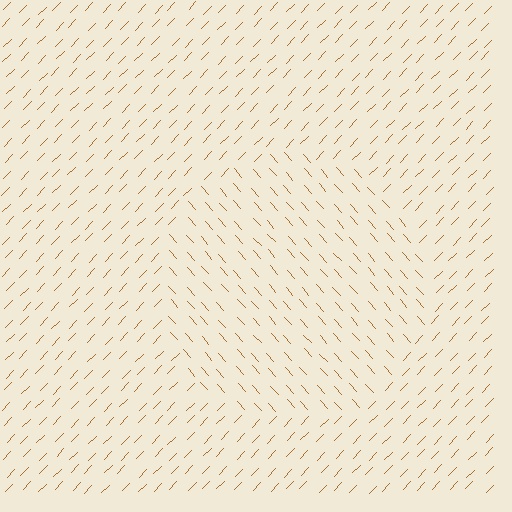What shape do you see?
I see a circle.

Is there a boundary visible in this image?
Yes, there is a texture boundary formed by a change in line orientation.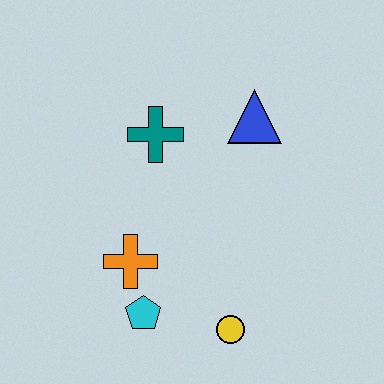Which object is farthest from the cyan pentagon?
The blue triangle is farthest from the cyan pentagon.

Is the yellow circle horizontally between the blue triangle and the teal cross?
Yes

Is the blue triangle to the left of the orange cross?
No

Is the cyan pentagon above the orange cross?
No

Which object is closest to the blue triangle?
The teal cross is closest to the blue triangle.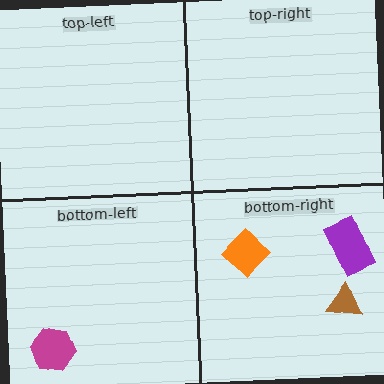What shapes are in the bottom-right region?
The purple rectangle, the brown triangle, the orange diamond.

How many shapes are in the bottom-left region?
1.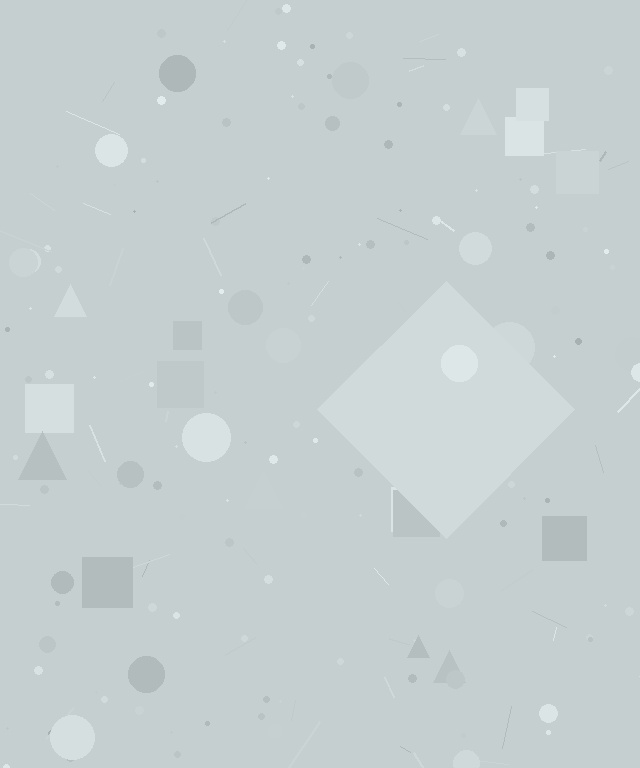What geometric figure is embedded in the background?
A diamond is embedded in the background.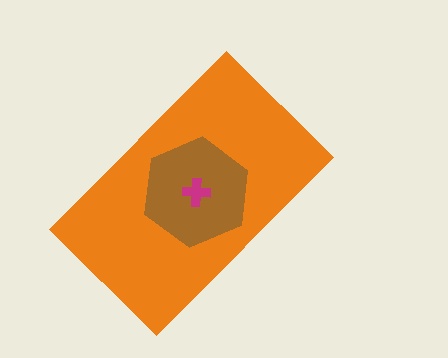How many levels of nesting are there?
3.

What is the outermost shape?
The orange rectangle.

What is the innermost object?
The magenta cross.